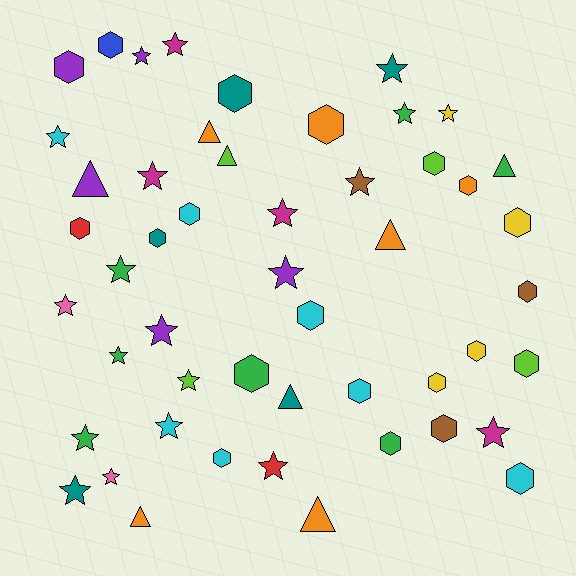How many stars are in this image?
There are 21 stars.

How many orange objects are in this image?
There are 6 orange objects.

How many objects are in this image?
There are 50 objects.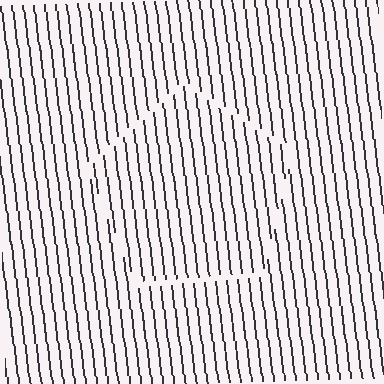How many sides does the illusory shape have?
5 sides — the line-ends trace a pentagon.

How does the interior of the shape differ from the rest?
The interior of the shape contains the same grating, shifted by half a period — the contour is defined by the phase discontinuity where line-ends from the inner and outer gratings abut.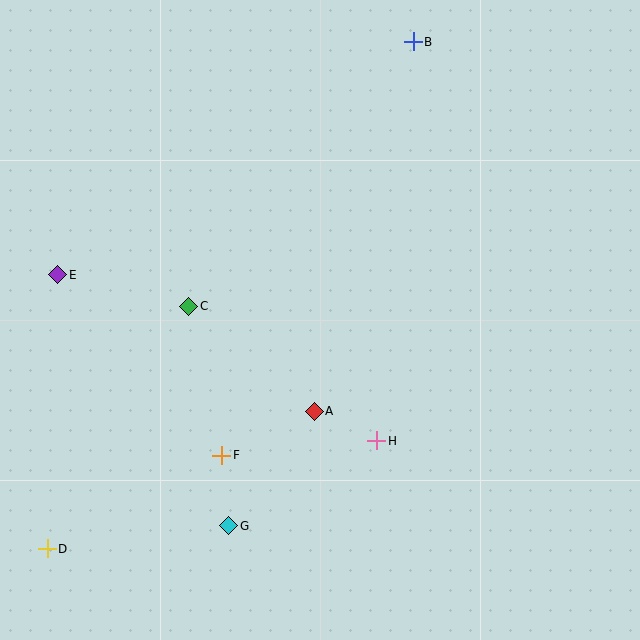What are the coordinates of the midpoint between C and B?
The midpoint between C and B is at (301, 174).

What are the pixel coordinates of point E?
Point E is at (58, 275).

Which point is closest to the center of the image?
Point A at (314, 411) is closest to the center.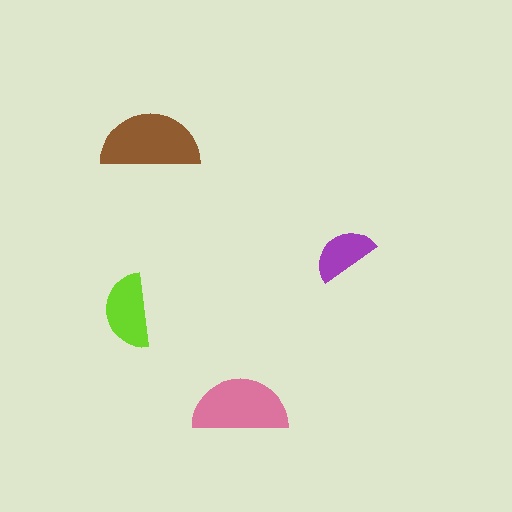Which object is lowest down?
The pink semicircle is bottommost.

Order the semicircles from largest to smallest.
the brown one, the pink one, the lime one, the purple one.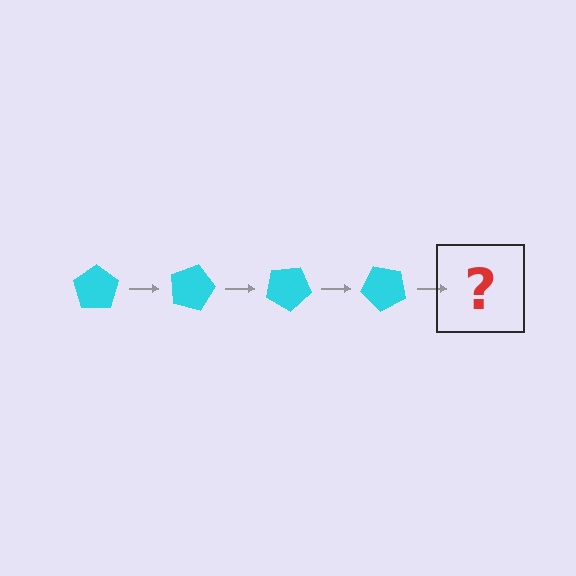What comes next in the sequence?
The next element should be a cyan pentagon rotated 60 degrees.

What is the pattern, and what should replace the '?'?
The pattern is that the pentagon rotates 15 degrees each step. The '?' should be a cyan pentagon rotated 60 degrees.